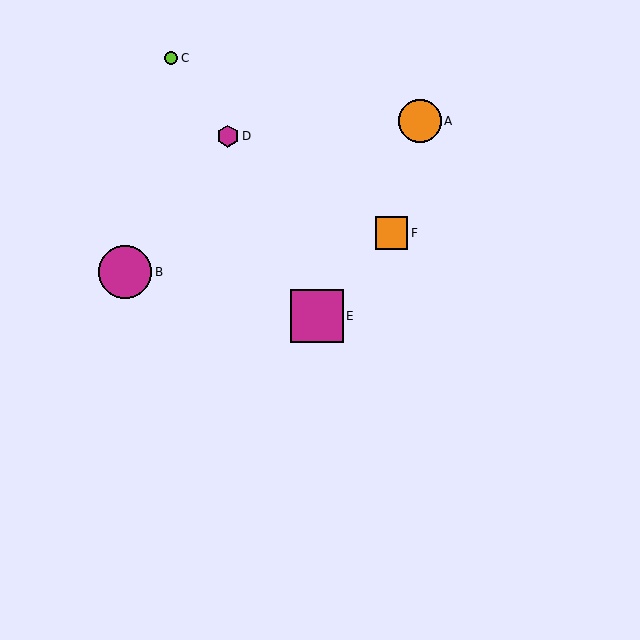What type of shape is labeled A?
Shape A is an orange circle.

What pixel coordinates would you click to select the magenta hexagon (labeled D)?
Click at (228, 136) to select the magenta hexagon D.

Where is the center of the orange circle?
The center of the orange circle is at (420, 121).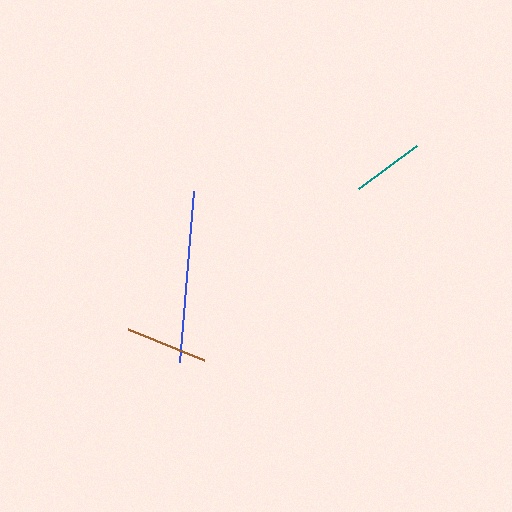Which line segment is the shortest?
The teal line is the shortest at approximately 72 pixels.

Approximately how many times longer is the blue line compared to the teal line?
The blue line is approximately 2.4 times the length of the teal line.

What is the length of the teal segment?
The teal segment is approximately 72 pixels long.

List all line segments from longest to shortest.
From longest to shortest: blue, brown, teal.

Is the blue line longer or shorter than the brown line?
The blue line is longer than the brown line.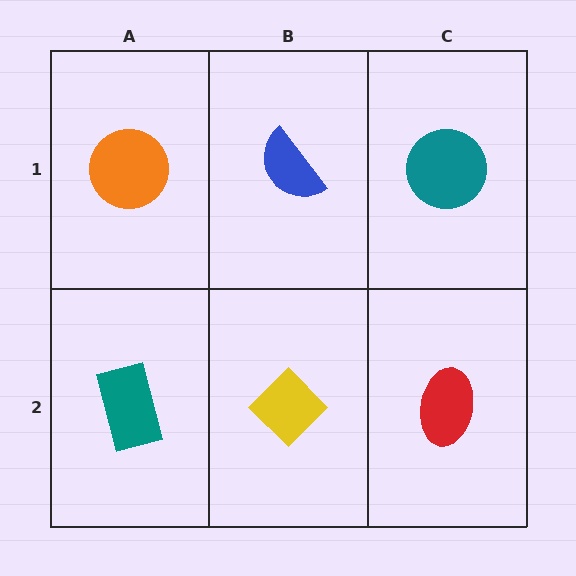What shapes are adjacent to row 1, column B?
A yellow diamond (row 2, column B), an orange circle (row 1, column A), a teal circle (row 1, column C).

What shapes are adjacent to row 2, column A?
An orange circle (row 1, column A), a yellow diamond (row 2, column B).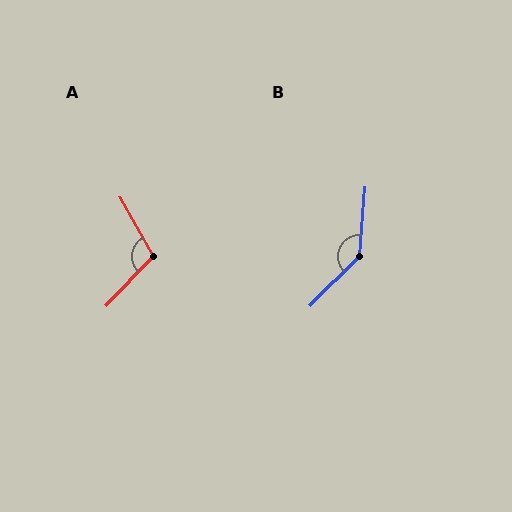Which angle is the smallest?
A, at approximately 107 degrees.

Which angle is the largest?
B, at approximately 140 degrees.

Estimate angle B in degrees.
Approximately 140 degrees.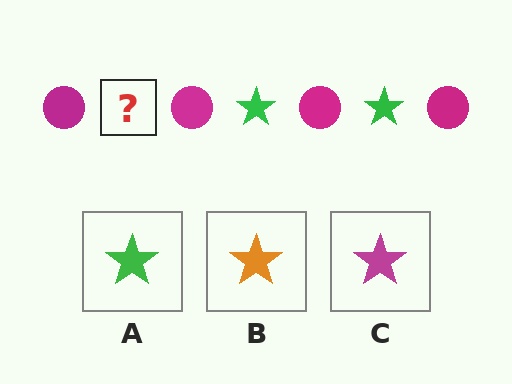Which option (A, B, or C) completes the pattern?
A.